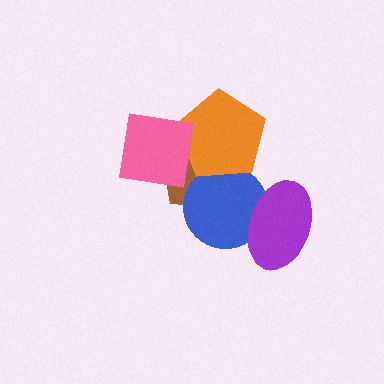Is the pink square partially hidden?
No, no other shape covers it.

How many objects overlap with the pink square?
2 objects overlap with the pink square.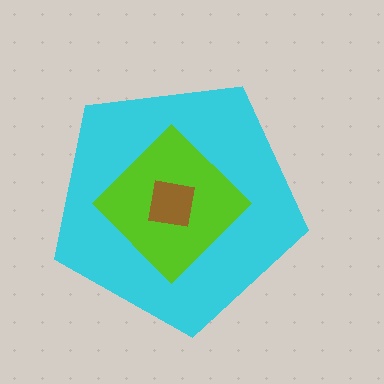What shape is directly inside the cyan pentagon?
The lime diamond.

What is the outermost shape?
The cyan pentagon.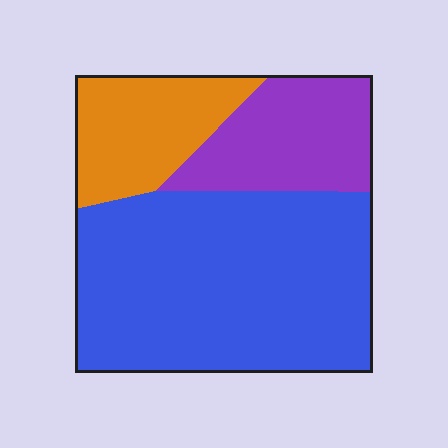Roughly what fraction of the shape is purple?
Purple takes up about one fifth (1/5) of the shape.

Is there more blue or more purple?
Blue.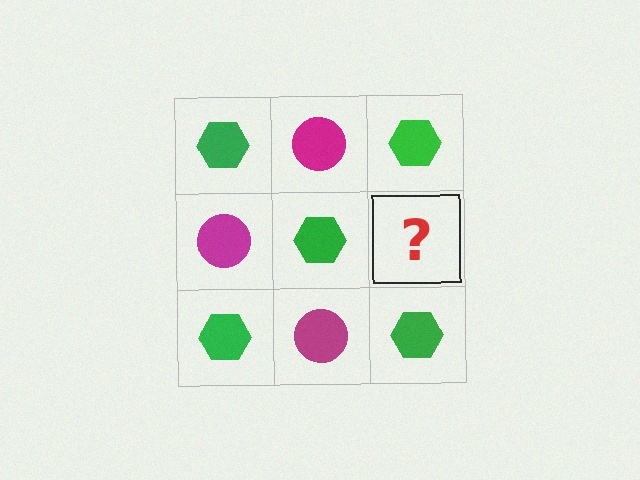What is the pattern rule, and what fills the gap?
The rule is that it alternates green hexagon and magenta circle in a checkerboard pattern. The gap should be filled with a magenta circle.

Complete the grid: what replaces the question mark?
The question mark should be replaced with a magenta circle.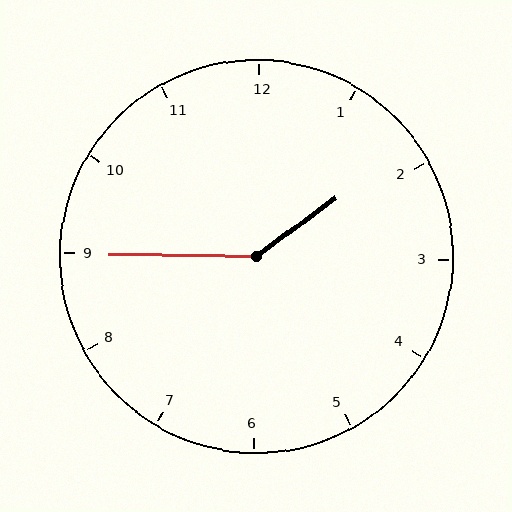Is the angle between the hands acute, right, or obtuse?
It is obtuse.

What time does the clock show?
1:45.